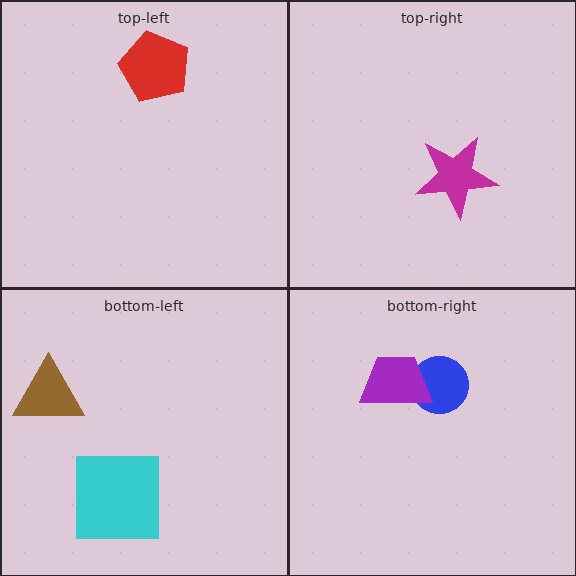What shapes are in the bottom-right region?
The blue circle, the purple trapezoid.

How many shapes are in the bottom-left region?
2.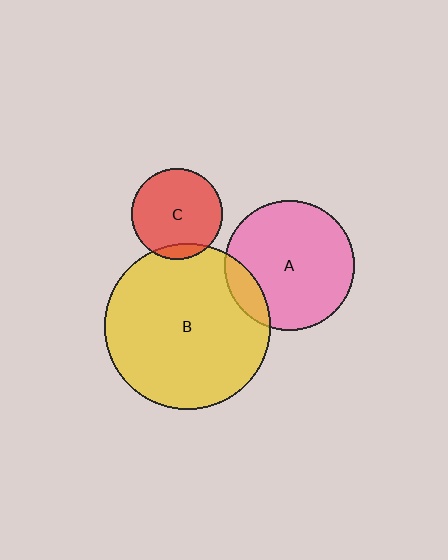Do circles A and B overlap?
Yes.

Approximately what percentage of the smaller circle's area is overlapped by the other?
Approximately 15%.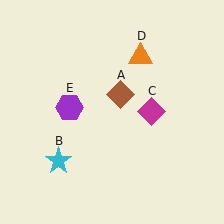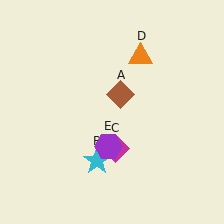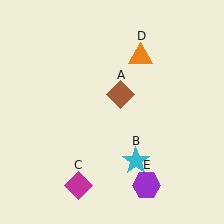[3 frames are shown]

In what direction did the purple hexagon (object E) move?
The purple hexagon (object E) moved down and to the right.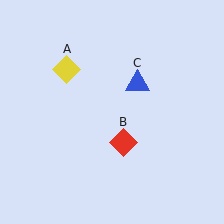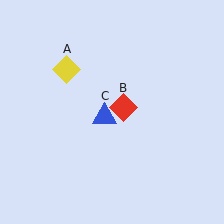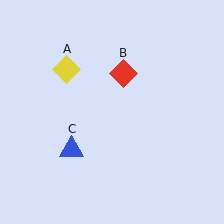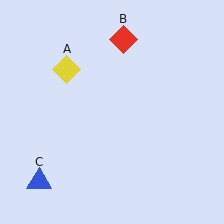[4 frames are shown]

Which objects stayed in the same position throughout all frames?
Yellow diamond (object A) remained stationary.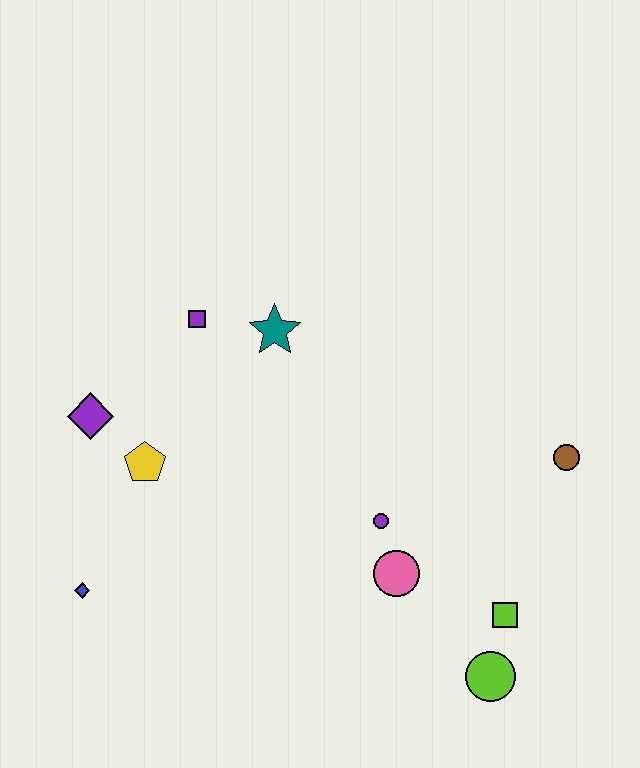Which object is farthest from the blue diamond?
The brown circle is farthest from the blue diamond.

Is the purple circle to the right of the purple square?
Yes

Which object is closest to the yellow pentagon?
The purple diamond is closest to the yellow pentagon.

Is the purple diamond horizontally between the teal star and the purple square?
No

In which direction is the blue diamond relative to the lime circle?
The blue diamond is to the left of the lime circle.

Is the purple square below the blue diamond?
No